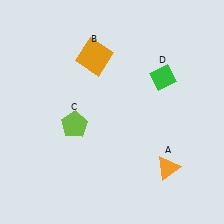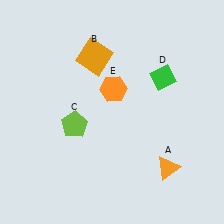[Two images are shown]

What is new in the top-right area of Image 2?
An orange hexagon (E) was added in the top-right area of Image 2.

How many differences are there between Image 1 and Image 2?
There is 1 difference between the two images.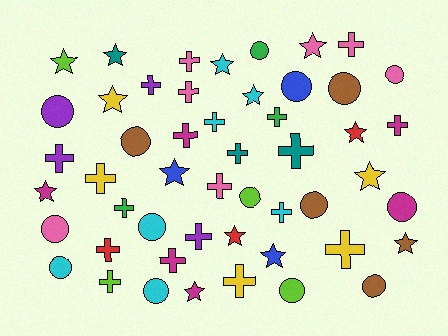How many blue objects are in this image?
There are 3 blue objects.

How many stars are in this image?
There are 14 stars.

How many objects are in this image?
There are 50 objects.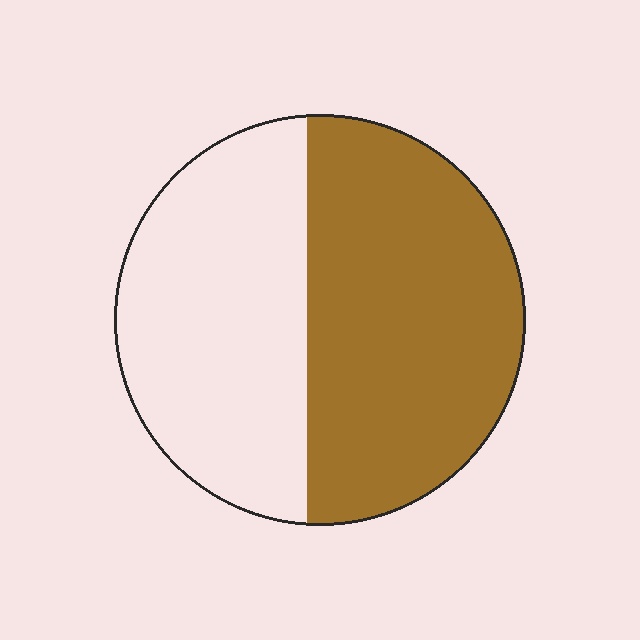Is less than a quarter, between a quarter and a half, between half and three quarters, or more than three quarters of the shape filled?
Between half and three quarters.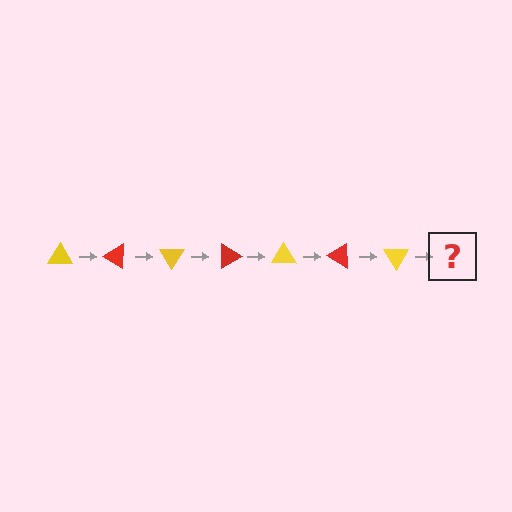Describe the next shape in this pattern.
It should be a red triangle, rotated 210 degrees from the start.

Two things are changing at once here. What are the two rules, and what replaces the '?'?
The two rules are that it rotates 30 degrees each step and the color cycles through yellow and red. The '?' should be a red triangle, rotated 210 degrees from the start.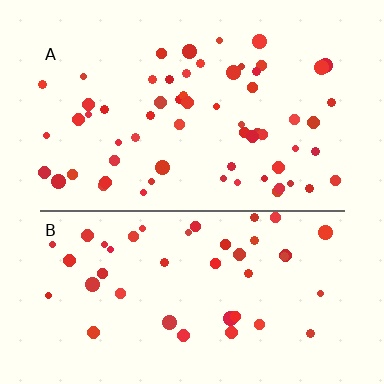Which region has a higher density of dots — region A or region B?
A (the top).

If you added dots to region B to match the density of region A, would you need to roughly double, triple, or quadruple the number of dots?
Approximately double.